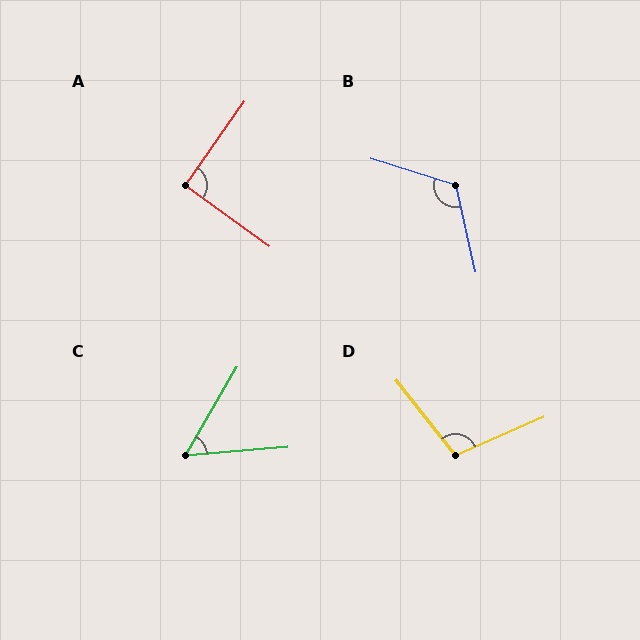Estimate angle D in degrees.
Approximately 105 degrees.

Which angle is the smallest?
C, at approximately 55 degrees.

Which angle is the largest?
B, at approximately 121 degrees.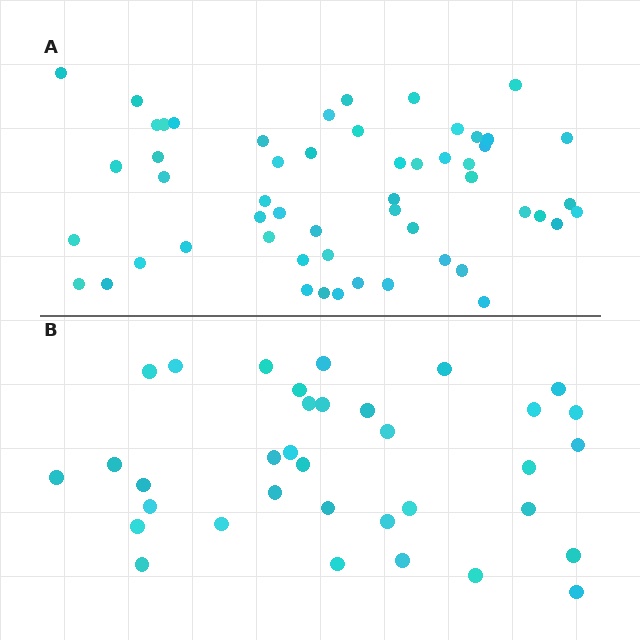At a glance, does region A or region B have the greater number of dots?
Region A (the top region) has more dots.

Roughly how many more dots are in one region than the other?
Region A has approximately 20 more dots than region B.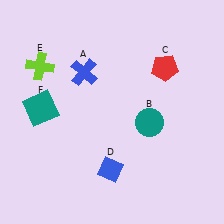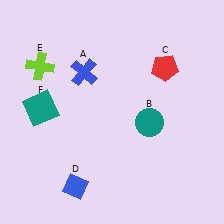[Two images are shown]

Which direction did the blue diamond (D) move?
The blue diamond (D) moved left.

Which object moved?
The blue diamond (D) moved left.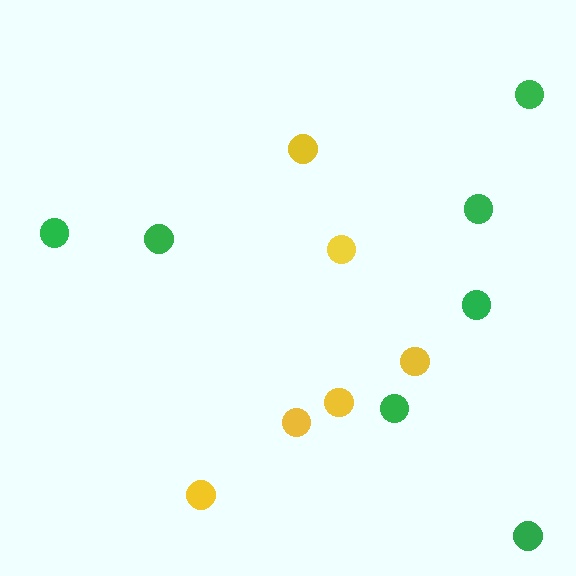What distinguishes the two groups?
There are 2 groups: one group of yellow circles (6) and one group of green circles (7).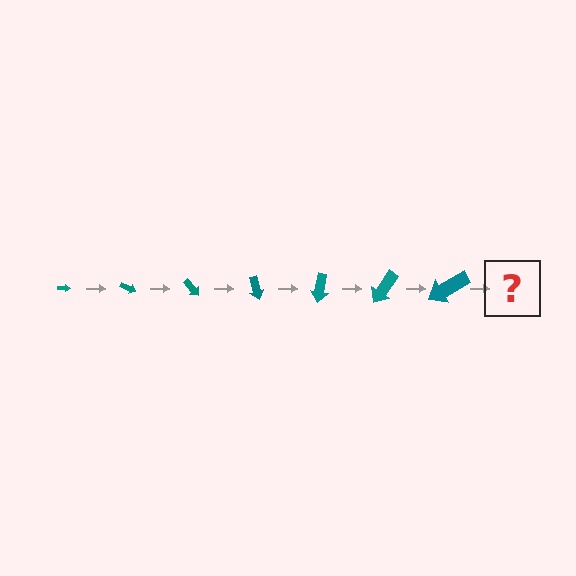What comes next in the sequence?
The next element should be an arrow, larger than the previous one and rotated 175 degrees from the start.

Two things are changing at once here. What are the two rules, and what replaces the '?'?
The two rules are that the arrow grows larger each step and it rotates 25 degrees each step. The '?' should be an arrow, larger than the previous one and rotated 175 degrees from the start.